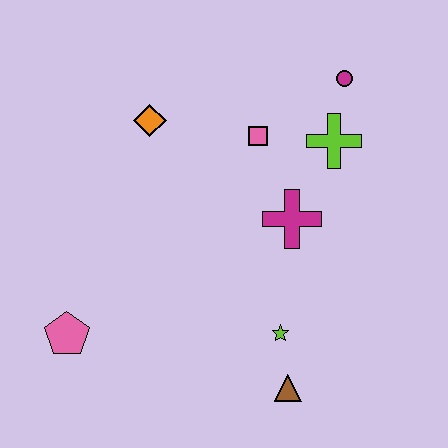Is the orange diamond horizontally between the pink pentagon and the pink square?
Yes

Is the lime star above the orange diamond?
No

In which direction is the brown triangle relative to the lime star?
The brown triangle is below the lime star.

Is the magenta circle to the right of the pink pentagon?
Yes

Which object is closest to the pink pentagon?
The lime star is closest to the pink pentagon.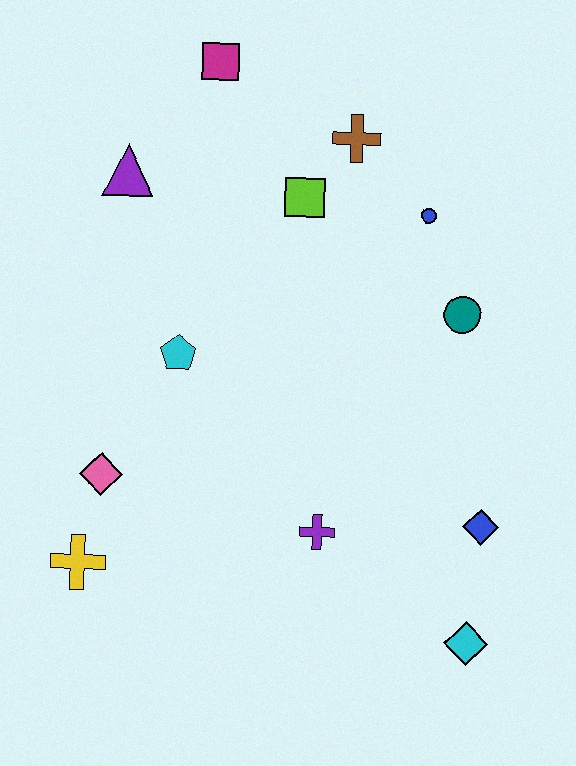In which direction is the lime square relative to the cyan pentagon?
The lime square is above the cyan pentagon.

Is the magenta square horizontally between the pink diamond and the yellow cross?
No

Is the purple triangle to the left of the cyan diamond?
Yes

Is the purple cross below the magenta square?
Yes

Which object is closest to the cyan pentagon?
The pink diamond is closest to the cyan pentagon.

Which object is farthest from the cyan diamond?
The magenta square is farthest from the cyan diamond.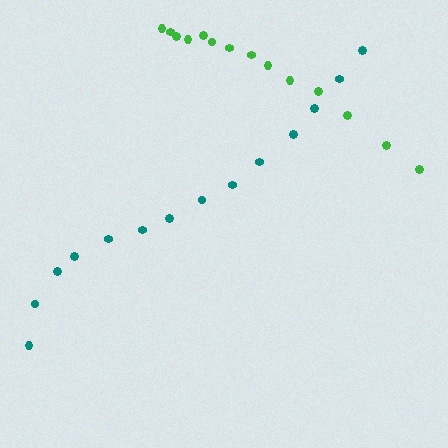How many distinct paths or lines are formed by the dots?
There are 2 distinct paths.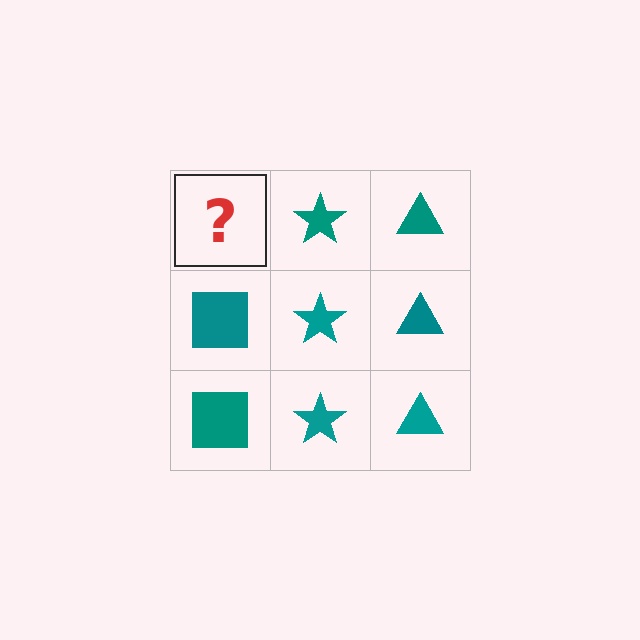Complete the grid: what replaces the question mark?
The question mark should be replaced with a teal square.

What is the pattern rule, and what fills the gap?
The rule is that each column has a consistent shape. The gap should be filled with a teal square.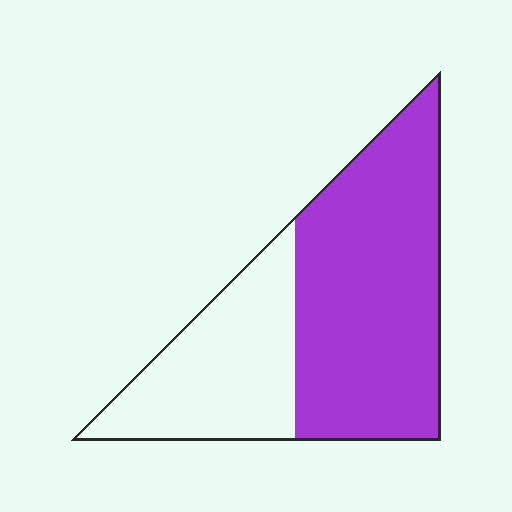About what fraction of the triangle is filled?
About five eighths (5/8).